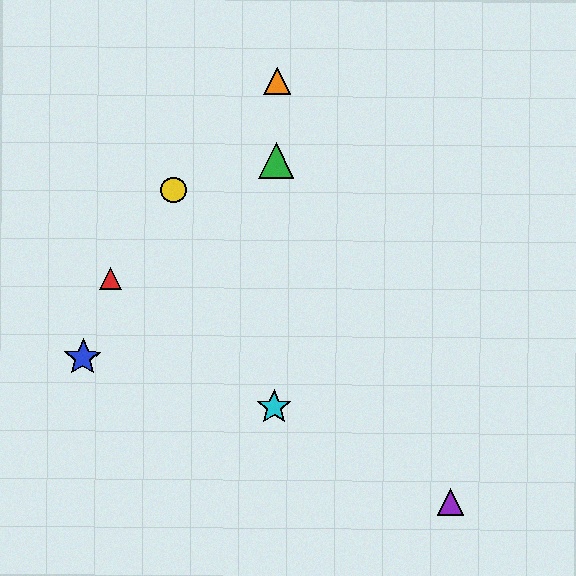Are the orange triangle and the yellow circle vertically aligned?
No, the orange triangle is at x≈277 and the yellow circle is at x≈173.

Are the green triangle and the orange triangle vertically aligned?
Yes, both are at x≈276.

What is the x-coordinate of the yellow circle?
The yellow circle is at x≈173.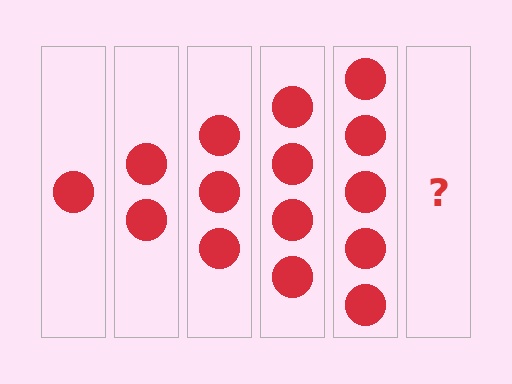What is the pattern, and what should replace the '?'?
The pattern is that each step adds one more circle. The '?' should be 6 circles.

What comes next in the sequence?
The next element should be 6 circles.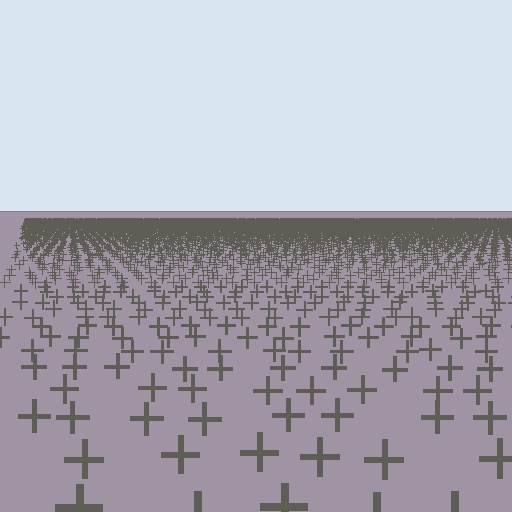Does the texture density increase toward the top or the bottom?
Density increases toward the top.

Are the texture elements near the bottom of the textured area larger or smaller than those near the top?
Larger. Near the bottom, elements are closer to the viewer and appear at a bigger on-screen size.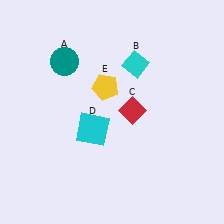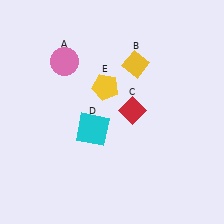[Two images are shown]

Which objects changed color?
A changed from teal to pink. B changed from cyan to yellow.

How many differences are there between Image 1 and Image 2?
There are 2 differences between the two images.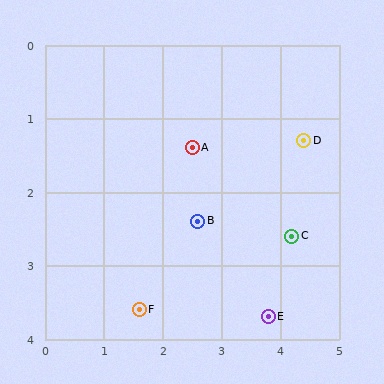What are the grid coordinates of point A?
Point A is at approximately (2.5, 1.4).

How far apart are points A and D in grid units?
Points A and D are about 1.9 grid units apart.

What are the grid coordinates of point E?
Point E is at approximately (3.8, 3.7).